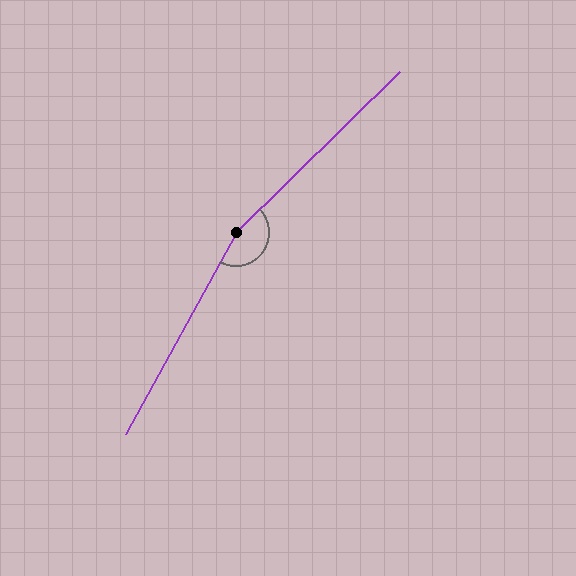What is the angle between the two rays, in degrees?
Approximately 163 degrees.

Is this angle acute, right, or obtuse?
It is obtuse.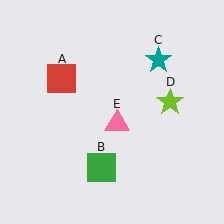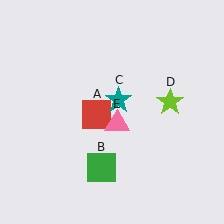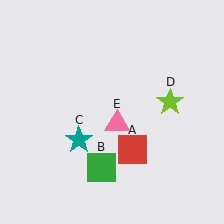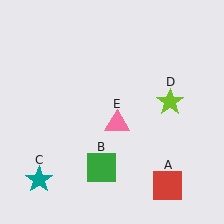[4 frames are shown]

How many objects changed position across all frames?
2 objects changed position: red square (object A), teal star (object C).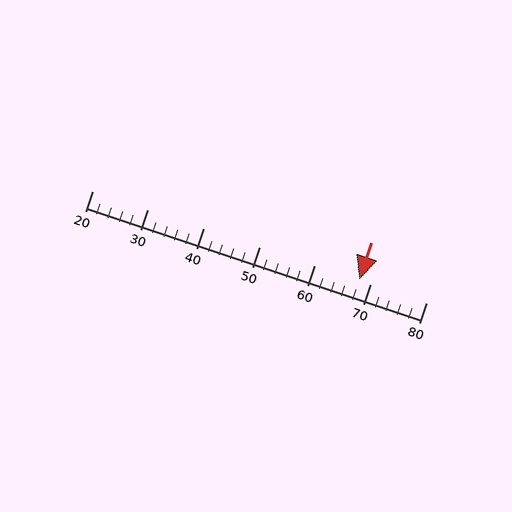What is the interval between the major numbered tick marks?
The major tick marks are spaced 10 units apart.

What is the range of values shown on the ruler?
The ruler shows values from 20 to 80.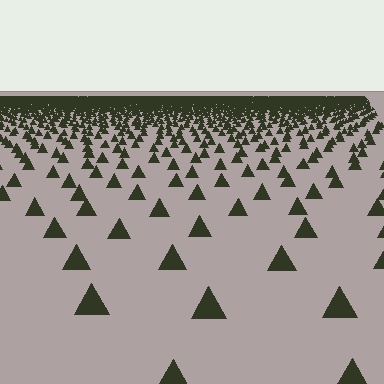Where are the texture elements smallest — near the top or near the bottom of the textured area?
Near the top.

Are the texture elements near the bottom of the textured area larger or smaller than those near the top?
Larger. Near the bottom, elements are closer to the viewer and appear at a bigger on-screen size.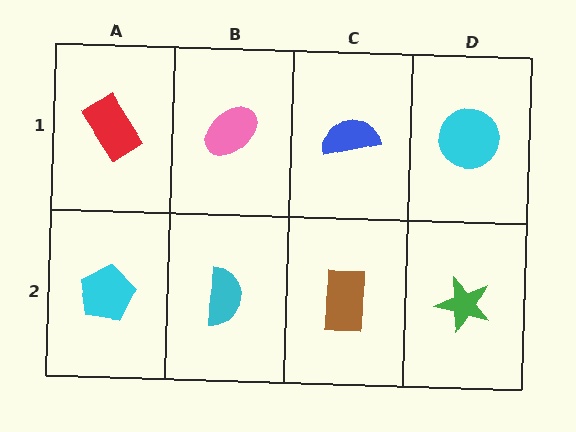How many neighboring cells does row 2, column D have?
2.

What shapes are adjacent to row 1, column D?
A green star (row 2, column D), a blue semicircle (row 1, column C).